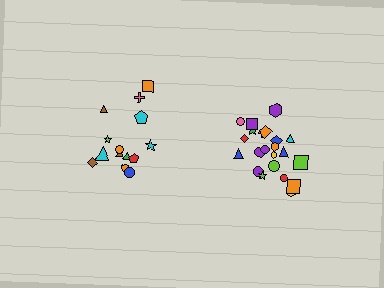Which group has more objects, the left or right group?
The right group.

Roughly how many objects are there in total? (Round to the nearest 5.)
Roughly 35 objects in total.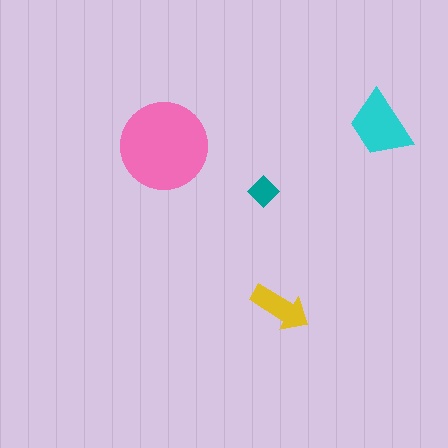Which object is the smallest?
The teal diamond.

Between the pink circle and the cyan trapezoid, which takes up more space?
The pink circle.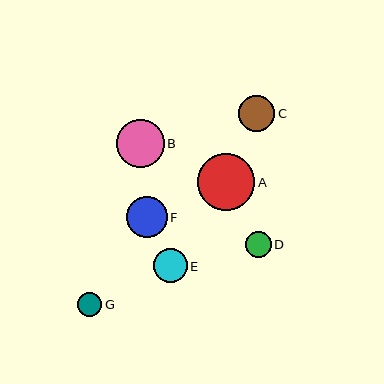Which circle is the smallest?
Circle G is the smallest with a size of approximately 25 pixels.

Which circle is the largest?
Circle A is the largest with a size of approximately 57 pixels.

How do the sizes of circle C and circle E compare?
Circle C and circle E are approximately the same size.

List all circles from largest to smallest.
From largest to smallest: A, B, F, C, E, D, G.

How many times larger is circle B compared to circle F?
Circle B is approximately 1.2 times the size of circle F.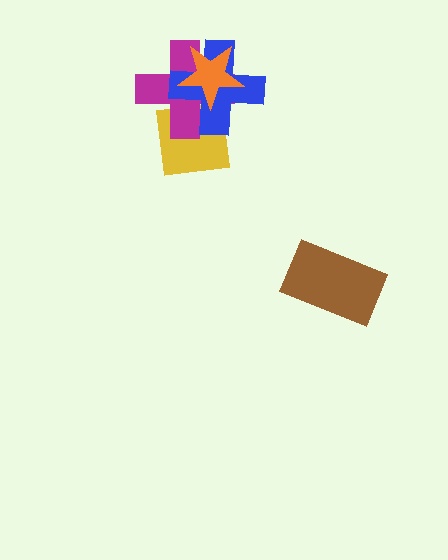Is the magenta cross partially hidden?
Yes, it is partially covered by another shape.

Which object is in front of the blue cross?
The orange star is in front of the blue cross.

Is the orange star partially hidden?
No, no other shape covers it.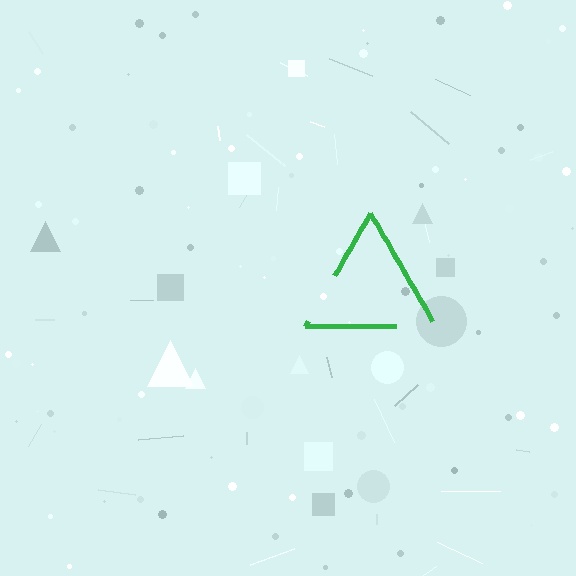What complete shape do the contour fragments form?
The contour fragments form a triangle.